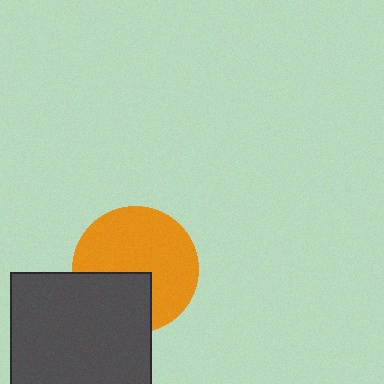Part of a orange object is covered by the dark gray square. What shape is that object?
It is a circle.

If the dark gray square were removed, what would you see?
You would see the complete orange circle.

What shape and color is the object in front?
The object in front is a dark gray square.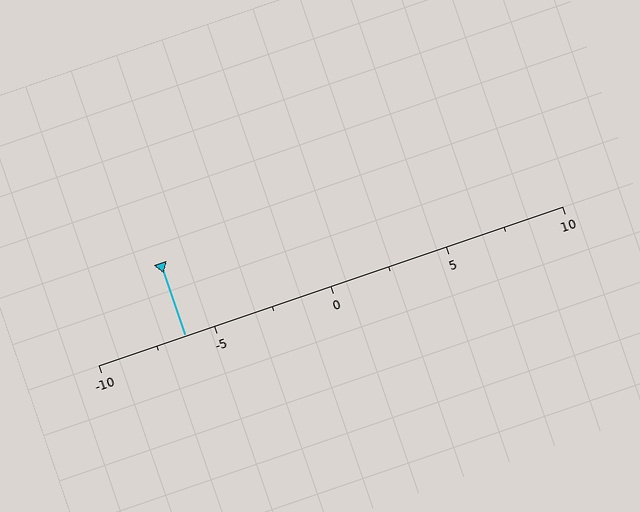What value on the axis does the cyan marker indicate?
The marker indicates approximately -6.2.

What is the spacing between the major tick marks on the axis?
The major ticks are spaced 5 apart.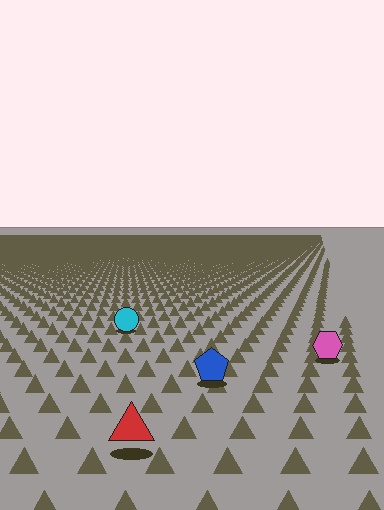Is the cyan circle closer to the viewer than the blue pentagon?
No. The blue pentagon is closer — you can tell from the texture gradient: the ground texture is coarser near it.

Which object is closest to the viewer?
The red triangle is closest. The texture marks near it are larger and more spread out.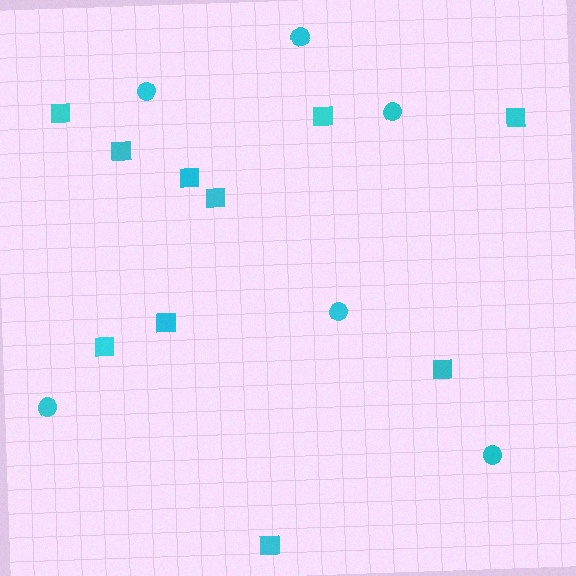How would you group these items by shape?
There are 2 groups: one group of circles (6) and one group of squares (10).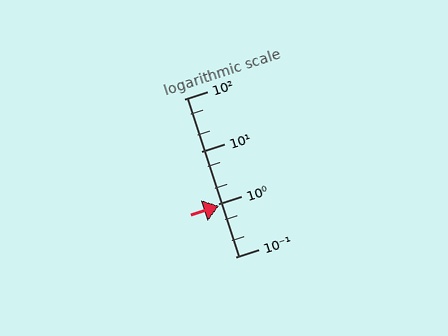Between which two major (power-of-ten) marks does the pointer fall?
The pointer is between 0.1 and 1.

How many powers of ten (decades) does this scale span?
The scale spans 3 decades, from 0.1 to 100.